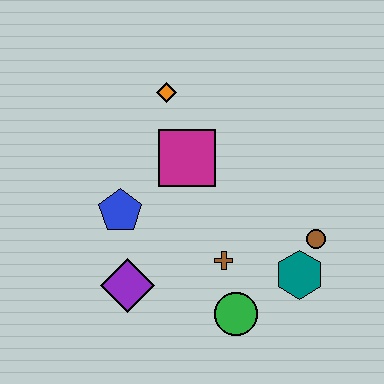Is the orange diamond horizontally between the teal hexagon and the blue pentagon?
Yes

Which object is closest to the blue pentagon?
The purple diamond is closest to the blue pentagon.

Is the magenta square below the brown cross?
No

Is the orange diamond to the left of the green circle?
Yes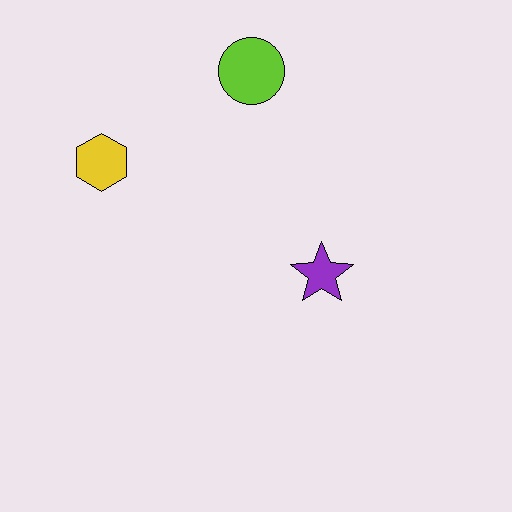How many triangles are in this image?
There are no triangles.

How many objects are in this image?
There are 3 objects.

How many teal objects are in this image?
There are no teal objects.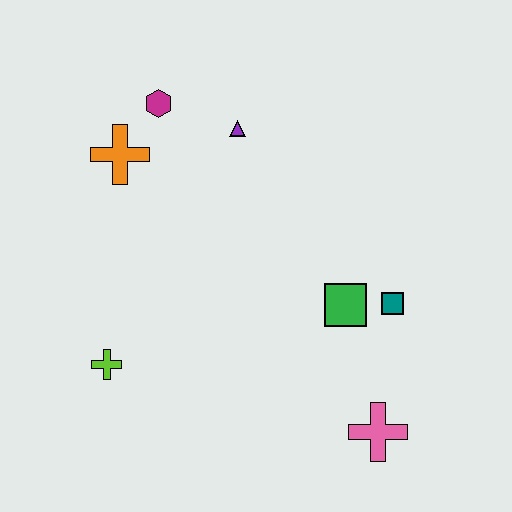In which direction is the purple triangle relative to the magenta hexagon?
The purple triangle is to the right of the magenta hexagon.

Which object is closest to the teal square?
The green square is closest to the teal square.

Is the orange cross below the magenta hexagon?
Yes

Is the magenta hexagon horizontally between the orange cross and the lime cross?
No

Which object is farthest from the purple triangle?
The pink cross is farthest from the purple triangle.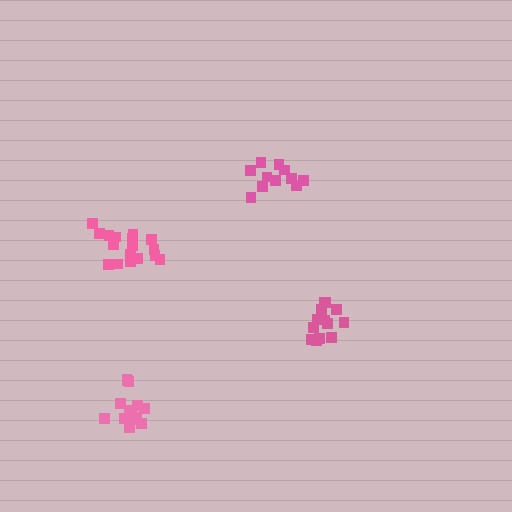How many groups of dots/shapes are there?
There are 4 groups.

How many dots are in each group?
Group 1: 13 dots, Group 2: 15 dots, Group 3: 19 dots, Group 4: 13 dots (60 total).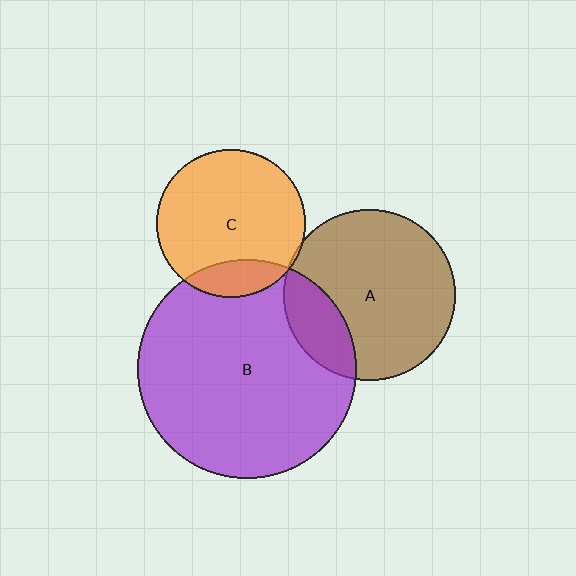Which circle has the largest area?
Circle B (purple).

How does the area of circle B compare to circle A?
Approximately 1.6 times.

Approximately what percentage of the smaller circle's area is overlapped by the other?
Approximately 5%.